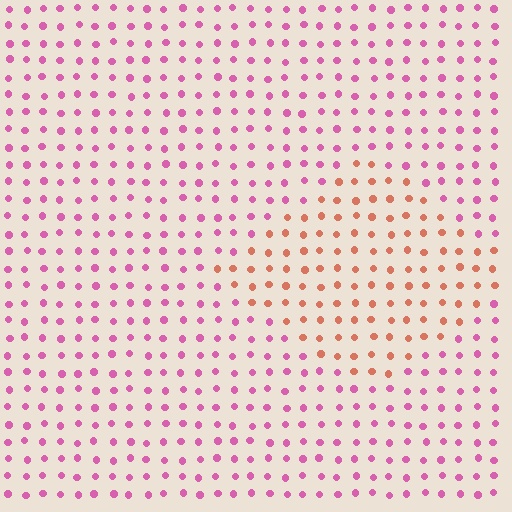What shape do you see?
I see a diamond.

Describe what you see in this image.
The image is filled with small pink elements in a uniform arrangement. A diamond-shaped region is visible where the elements are tinted to a slightly different hue, forming a subtle color boundary.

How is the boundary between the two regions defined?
The boundary is defined purely by a slight shift in hue (about 49 degrees). Spacing, size, and orientation are identical on both sides.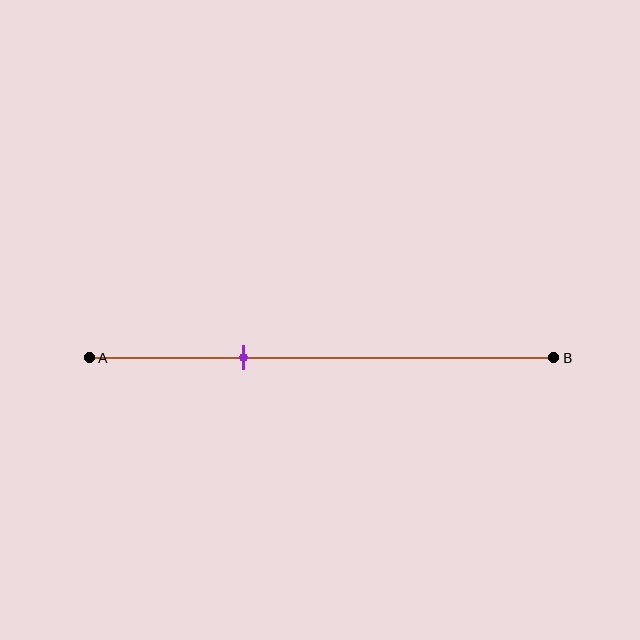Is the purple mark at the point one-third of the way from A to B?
Yes, the mark is approximately at the one-third point.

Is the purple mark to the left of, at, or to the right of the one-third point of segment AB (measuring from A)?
The purple mark is approximately at the one-third point of segment AB.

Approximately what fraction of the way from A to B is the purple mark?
The purple mark is approximately 35% of the way from A to B.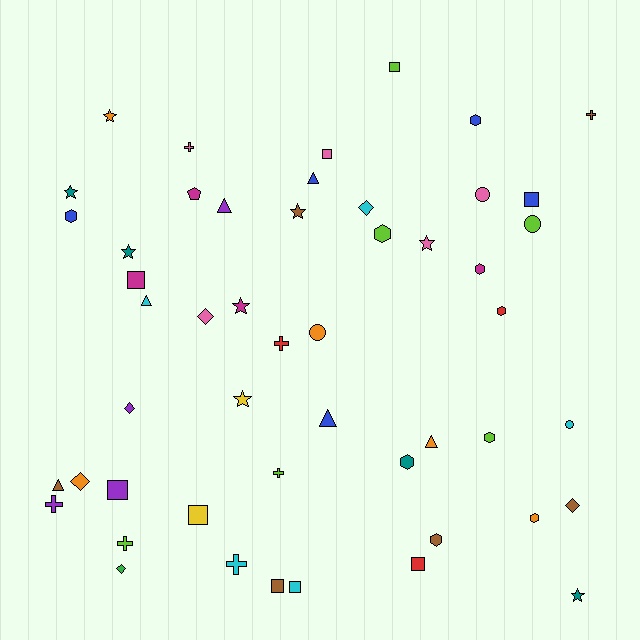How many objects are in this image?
There are 50 objects.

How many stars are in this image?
There are 8 stars.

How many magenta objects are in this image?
There are 4 magenta objects.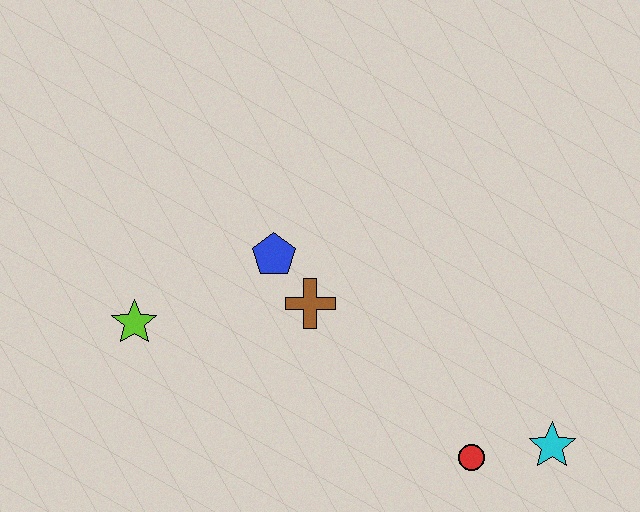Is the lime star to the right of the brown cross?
No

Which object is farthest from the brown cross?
The cyan star is farthest from the brown cross.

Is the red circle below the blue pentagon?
Yes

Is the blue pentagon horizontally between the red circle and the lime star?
Yes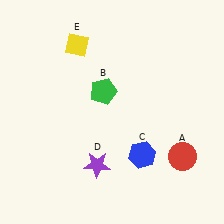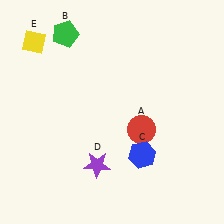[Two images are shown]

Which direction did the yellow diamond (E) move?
The yellow diamond (E) moved left.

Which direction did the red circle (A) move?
The red circle (A) moved left.